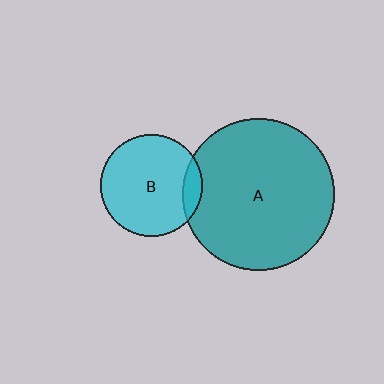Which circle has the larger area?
Circle A (teal).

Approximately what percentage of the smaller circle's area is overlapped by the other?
Approximately 10%.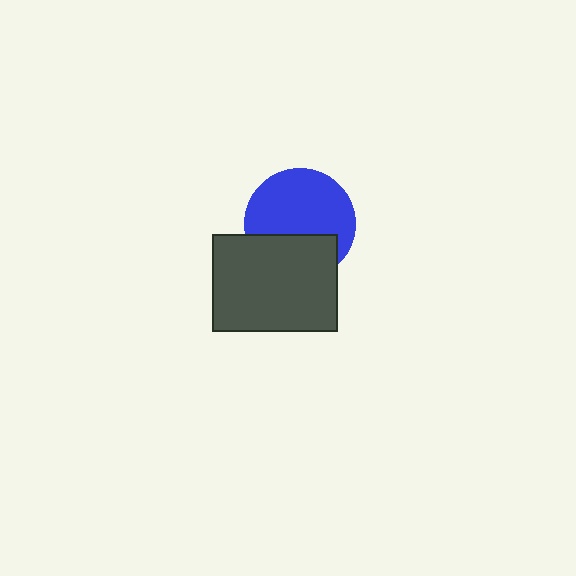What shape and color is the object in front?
The object in front is a dark gray rectangle.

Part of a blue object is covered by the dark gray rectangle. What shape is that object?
It is a circle.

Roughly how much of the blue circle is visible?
About half of it is visible (roughly 64%).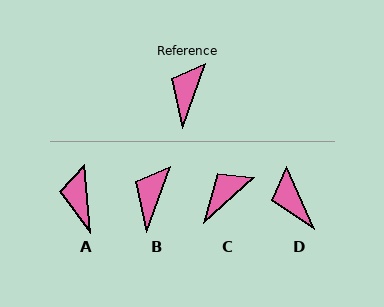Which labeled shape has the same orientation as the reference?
B.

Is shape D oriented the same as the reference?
No, it is off by about 44 degrees.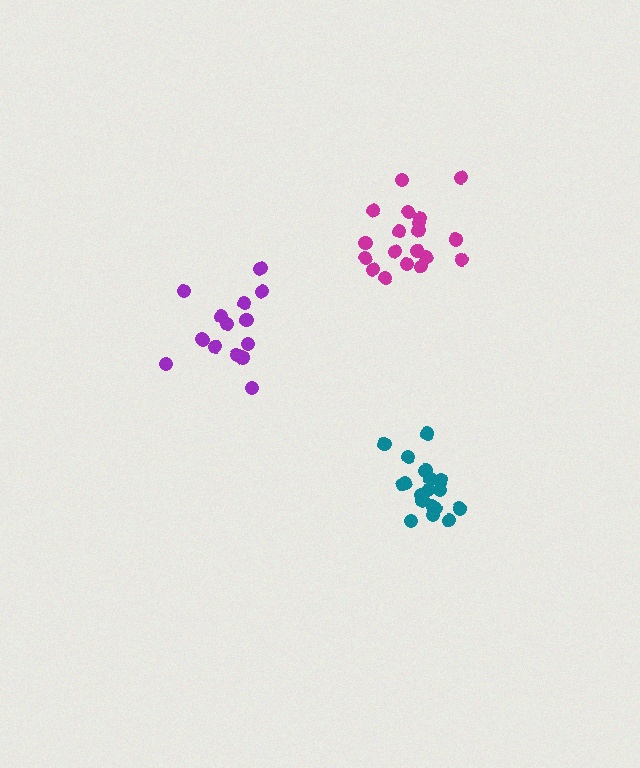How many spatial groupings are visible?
There are 3 spatial groupings.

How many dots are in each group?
Group 1: 19 dots, Group 2: 15 dots, Group 3: 18 dots (52 total).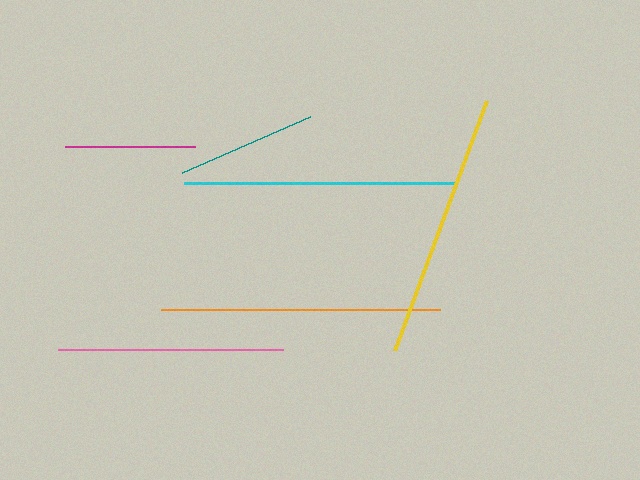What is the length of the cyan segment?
The cyan segment is approximately 274 pixels long.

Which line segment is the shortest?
The magenta line is the shortest at approximately 130 pixels.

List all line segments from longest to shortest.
From longest to shortest: orange, cyan, yellow, pink, teal, magenta.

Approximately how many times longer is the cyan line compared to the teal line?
The cyan line is approximately 2.0 times the length of the teal line.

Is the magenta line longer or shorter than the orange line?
The orange line is longer than the magenta line.